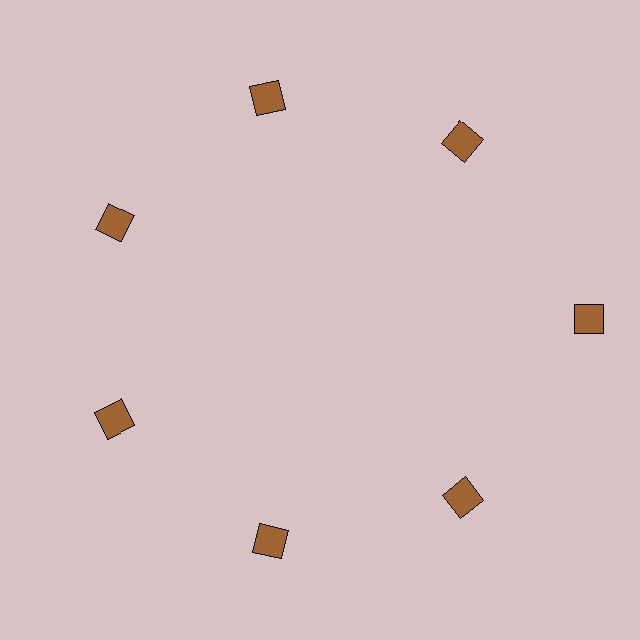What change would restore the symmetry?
The symmetry would be restored by moving it inward, back onto the ring so that all 7 diamonds sit at equal angles and equal distance from the center.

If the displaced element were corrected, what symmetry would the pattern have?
It would have 7-fold rotational symmetry — the pattern would map onto itself every 51 degrees.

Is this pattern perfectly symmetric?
No. The 7 brown diamonds are arranged in a ring, but one element near the 3 o'clock position is pushed outward from the center, breaking the 7-fold rotational symmetry.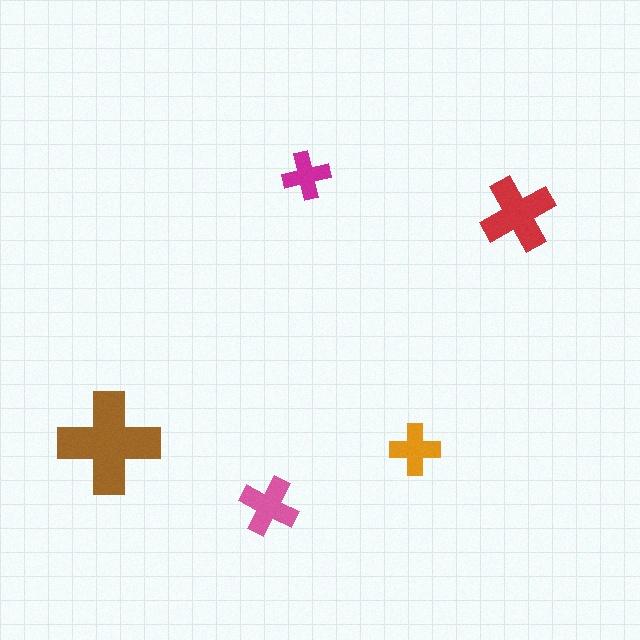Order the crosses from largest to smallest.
the brown one, the red one, the pink one, the orange one, the magenta one.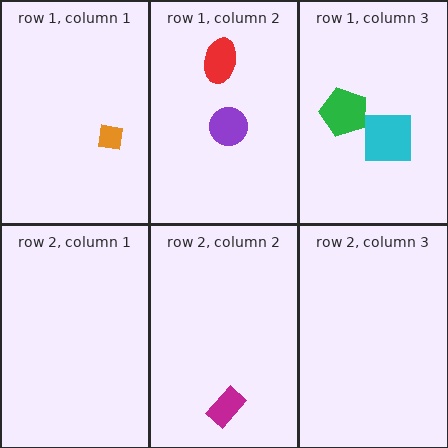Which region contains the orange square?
The row 1, column 1 region.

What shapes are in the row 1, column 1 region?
The orange square.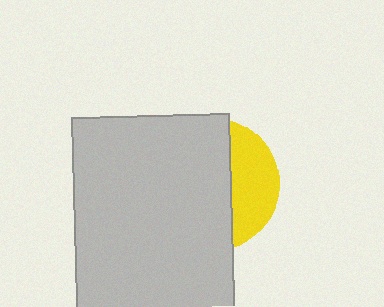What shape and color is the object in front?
The object in front is a light gray rectangle.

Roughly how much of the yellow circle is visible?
A small part of it is visible (roughly 32%).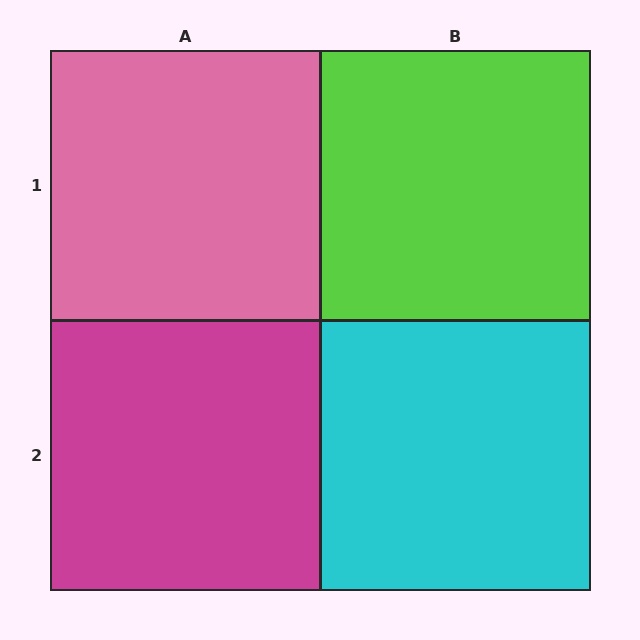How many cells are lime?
1 cell is lime.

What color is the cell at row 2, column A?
Magenta.